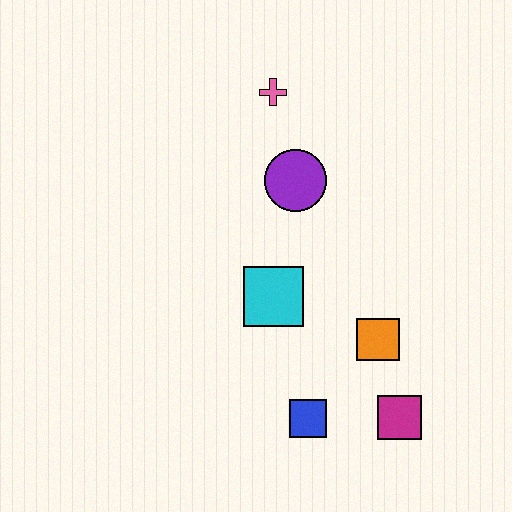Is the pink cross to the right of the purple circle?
No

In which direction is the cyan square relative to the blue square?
The cyan square is above the blue square.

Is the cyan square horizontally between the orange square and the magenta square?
No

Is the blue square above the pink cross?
No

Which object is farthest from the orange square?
The pink cross is farthest from the orange square.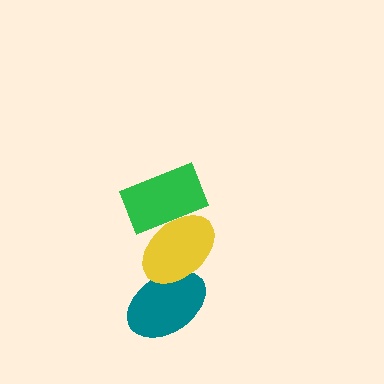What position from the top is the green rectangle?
The green rectangle is 1st from the top.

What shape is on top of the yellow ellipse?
The green rectangle is on top of the yellow ellipse.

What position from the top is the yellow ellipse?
The yellow ellipse is 2nd from the top.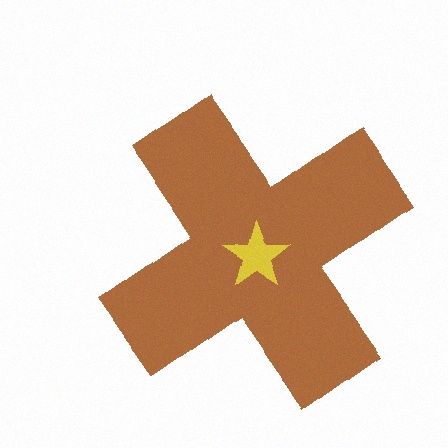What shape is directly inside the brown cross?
The yellow star.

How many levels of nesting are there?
2.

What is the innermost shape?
The yellow star.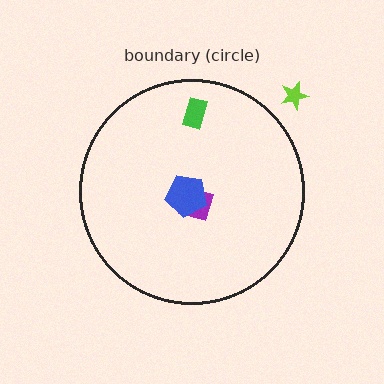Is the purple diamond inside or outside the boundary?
Inside.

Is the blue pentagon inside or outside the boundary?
Inside.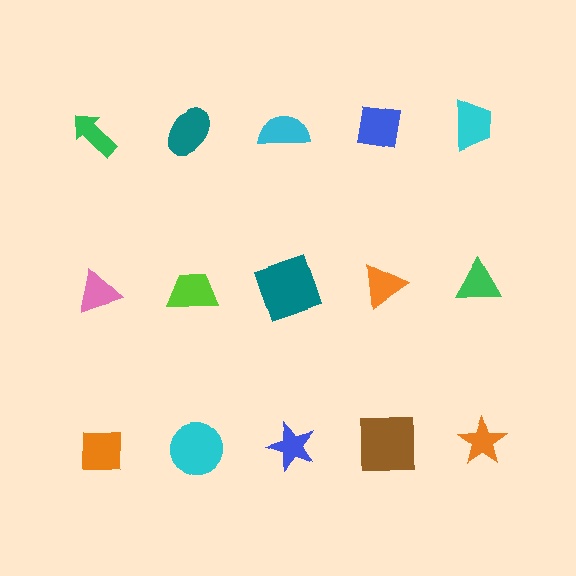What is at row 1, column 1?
A green arrow.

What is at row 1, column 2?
A teal ellipse.